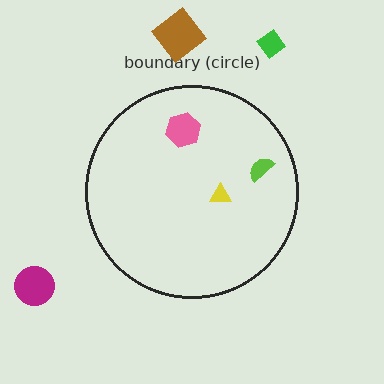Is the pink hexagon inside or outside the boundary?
Inside.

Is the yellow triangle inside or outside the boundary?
Inside.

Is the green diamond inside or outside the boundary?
Outside.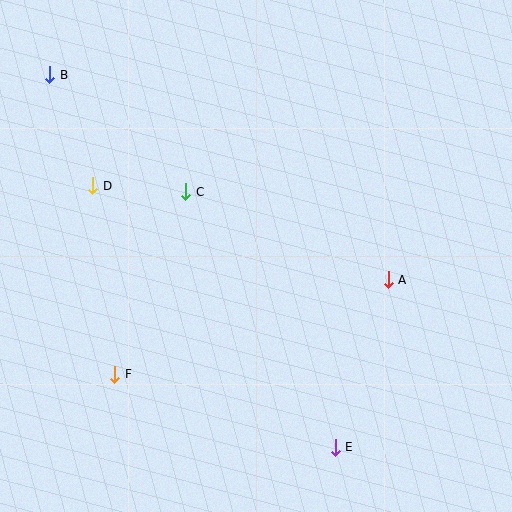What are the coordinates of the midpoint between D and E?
The midpoint between D and E is at (214, 317).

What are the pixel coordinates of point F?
Point F is at (115, 374).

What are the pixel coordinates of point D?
Point D is at (93, 186).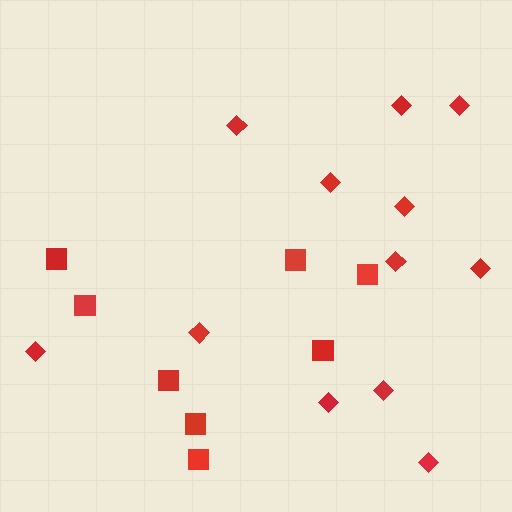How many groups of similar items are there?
There are 2 groups: one group of diamonds (12) and one group of squares (8).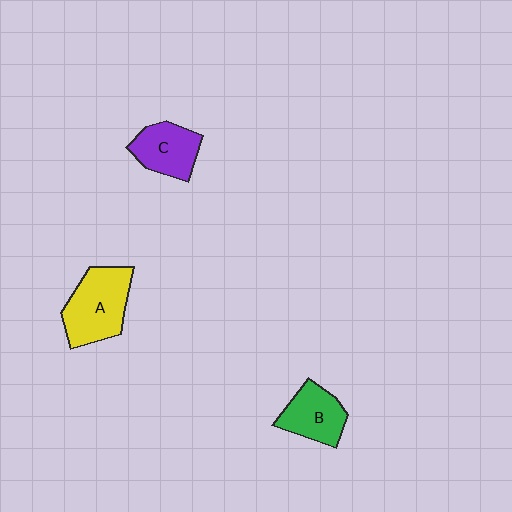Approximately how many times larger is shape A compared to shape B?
Approximately 1.4 times.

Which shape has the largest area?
Shape A (yellow).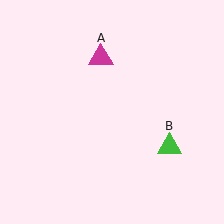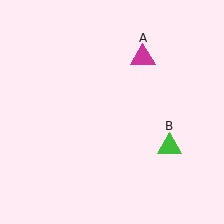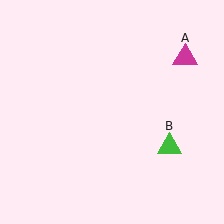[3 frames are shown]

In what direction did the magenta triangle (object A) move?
The magenta triangle (object A) moved right.